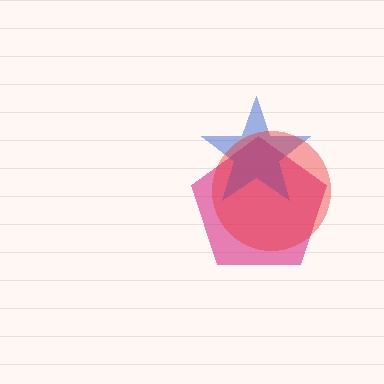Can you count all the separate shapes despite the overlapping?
Yes, there are 3 separate shapes.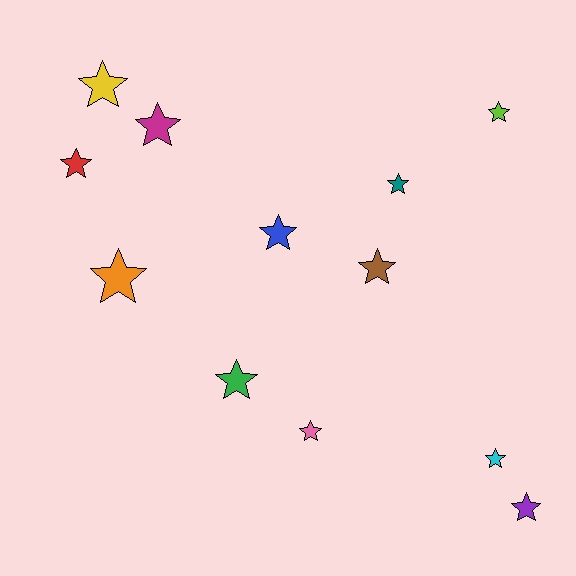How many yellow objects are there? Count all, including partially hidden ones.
There is 1 yellow object.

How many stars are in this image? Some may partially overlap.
There are 12 stars.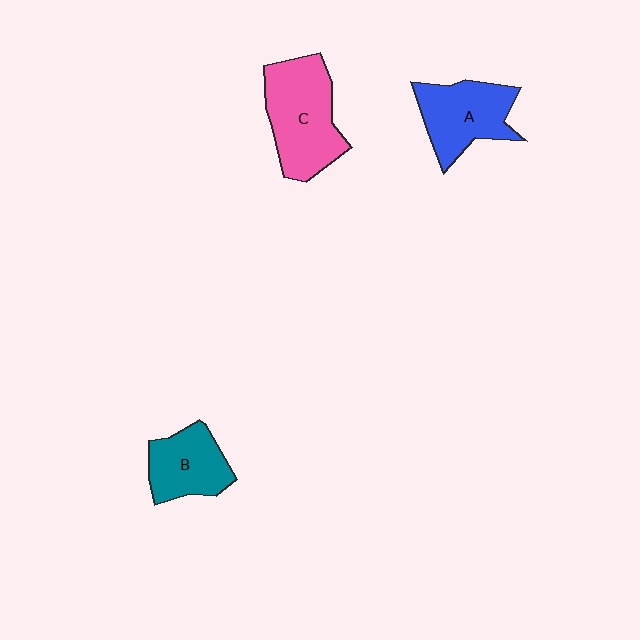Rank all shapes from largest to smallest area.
From largest to smallest: C (pink), A (blue), B (teal).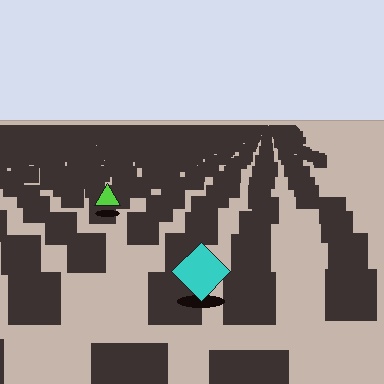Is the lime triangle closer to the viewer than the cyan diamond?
No. The cyan diamond is closer — you can tell from the texture gradient: the ground texture is coarser near it.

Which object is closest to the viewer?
The cyan diamond is closest. The texture marks near it are larger and more spread out.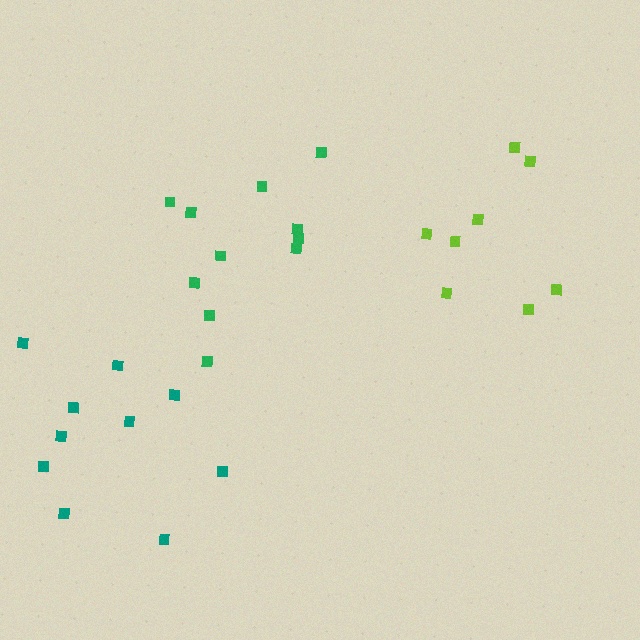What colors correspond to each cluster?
The clusters are colored: green, lime, teal.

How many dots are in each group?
Group 1: 11 dots, Group 2: 8 dots, Group 3: 10 dots (29 total).